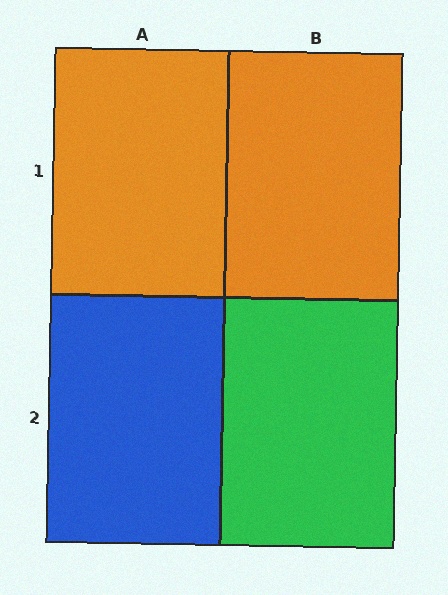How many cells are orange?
2 cells are orange.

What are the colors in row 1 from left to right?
Orange, orange.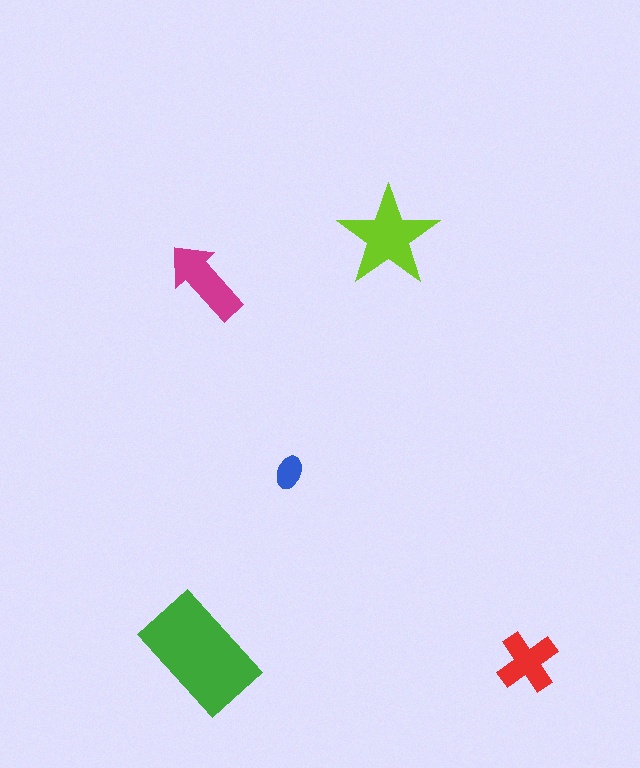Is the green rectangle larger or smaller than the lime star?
Larger.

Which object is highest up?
The lime star is topmost.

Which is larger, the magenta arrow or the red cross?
The magenta arrow.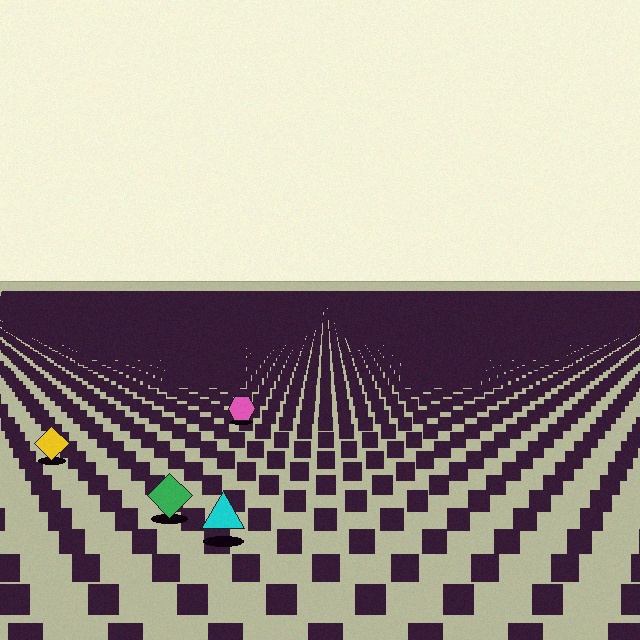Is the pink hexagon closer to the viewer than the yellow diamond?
No. The yellow diamond is closer — you can tell from the texture gradient: the ground texture is coarser near it.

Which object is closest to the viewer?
The cyan triangle is closest. The texture marks near it are larger and more spread out.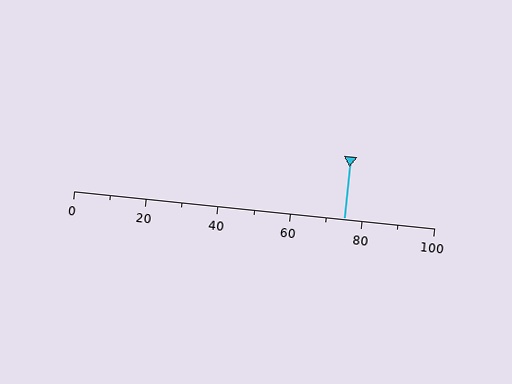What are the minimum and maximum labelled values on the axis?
The axis runs from 0 to 100.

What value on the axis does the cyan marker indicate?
The marker indicates approximately 75.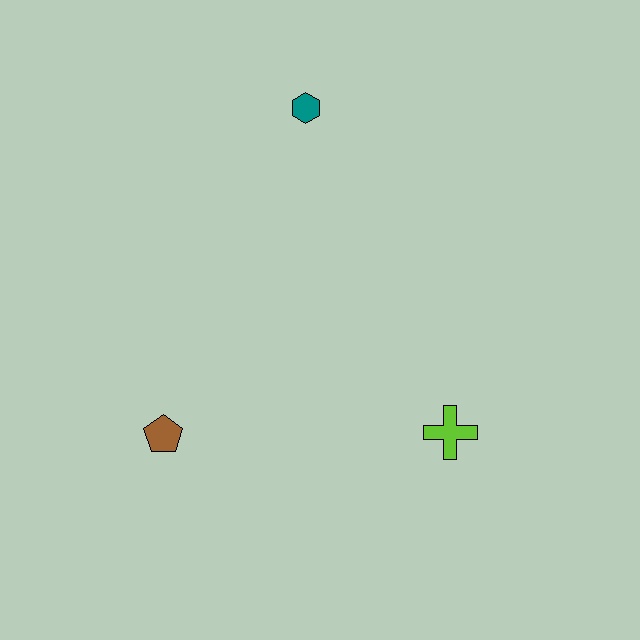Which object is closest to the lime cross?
The brown pentagon is closest to the lime cross.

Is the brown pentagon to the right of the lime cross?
No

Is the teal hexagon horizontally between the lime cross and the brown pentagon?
Yes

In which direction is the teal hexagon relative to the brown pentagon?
The teal hexagon is above the brown pentagon.